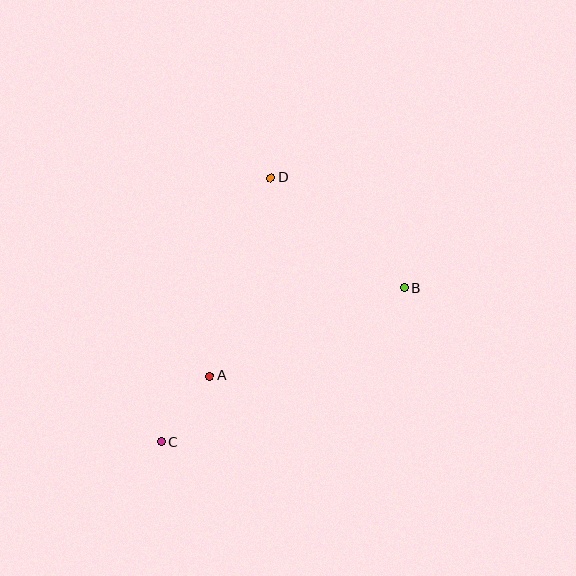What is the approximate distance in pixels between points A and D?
The distance between A and D is approximately 207 pixels.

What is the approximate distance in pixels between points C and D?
The distance between C and D is approximately 286 pixels.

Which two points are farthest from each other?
Points B and C are farthest from each other.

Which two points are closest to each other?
Points A and C are closest to each other.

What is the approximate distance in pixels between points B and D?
The distance between B and D is approximately 173 pixels.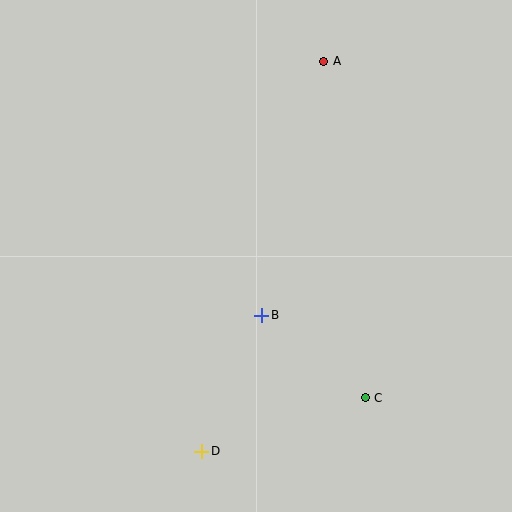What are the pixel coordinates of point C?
Point C is at (365, 398).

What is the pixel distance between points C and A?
The distance between C and A is 339 pixels.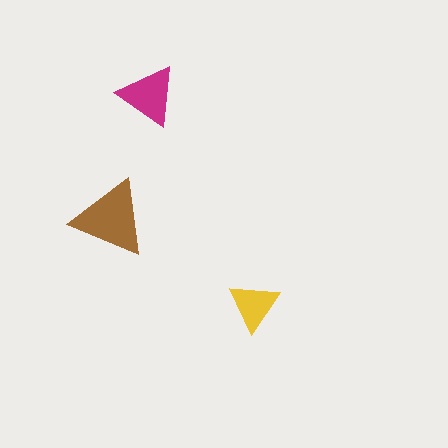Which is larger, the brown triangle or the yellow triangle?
The brown one.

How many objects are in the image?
There are 3 objects in the image.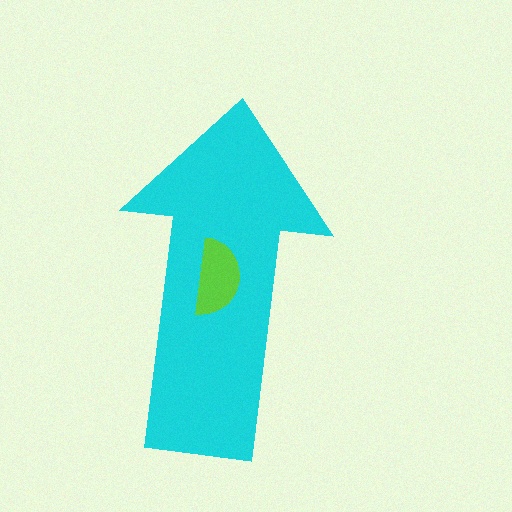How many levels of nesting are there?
2.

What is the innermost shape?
The lime semicircle.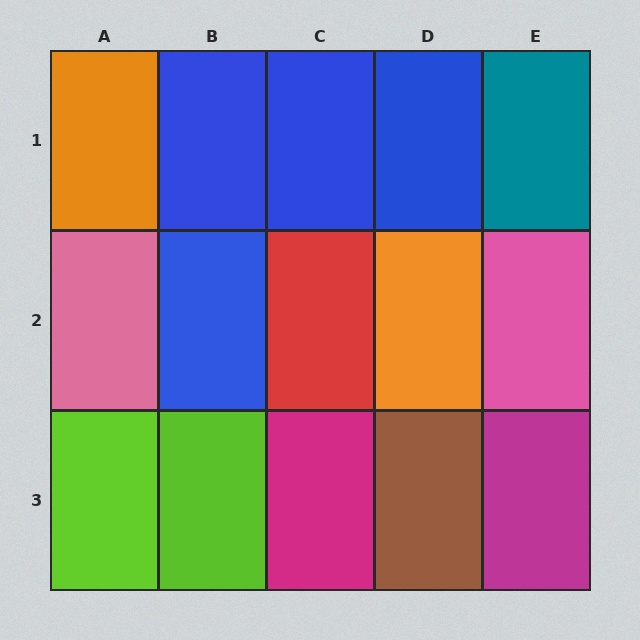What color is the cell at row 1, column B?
Blue.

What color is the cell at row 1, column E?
Teal.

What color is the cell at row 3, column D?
Brown.